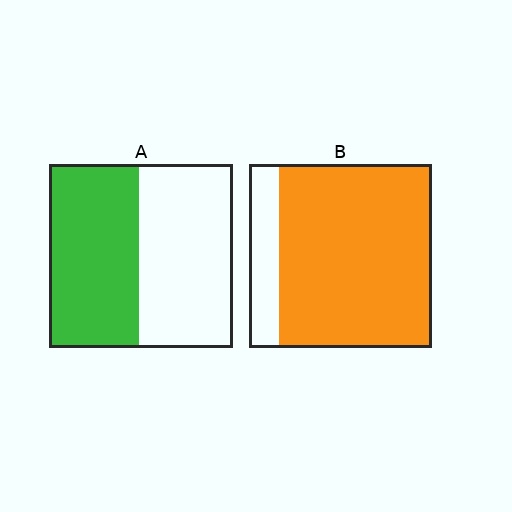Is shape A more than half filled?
Roughly half.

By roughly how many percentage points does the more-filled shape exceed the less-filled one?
By roughly 35 percentage points (B over A).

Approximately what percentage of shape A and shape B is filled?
A is approximately 50% and B is approximately 85%.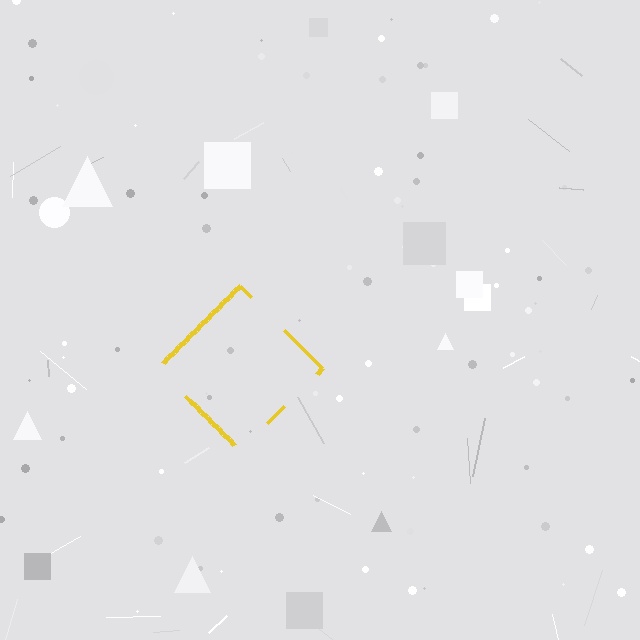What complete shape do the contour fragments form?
The contour fragments form a diamond.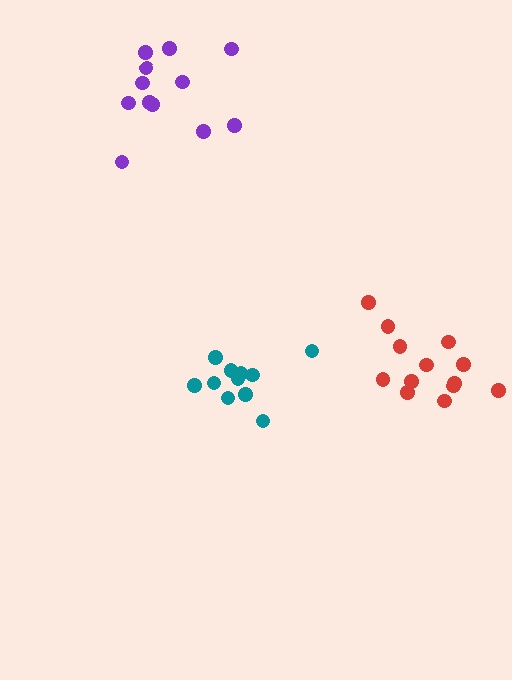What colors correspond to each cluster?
The clusters are colored: purple, teal, red.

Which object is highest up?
The purple cluster is topmost.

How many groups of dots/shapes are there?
There are 3 groups.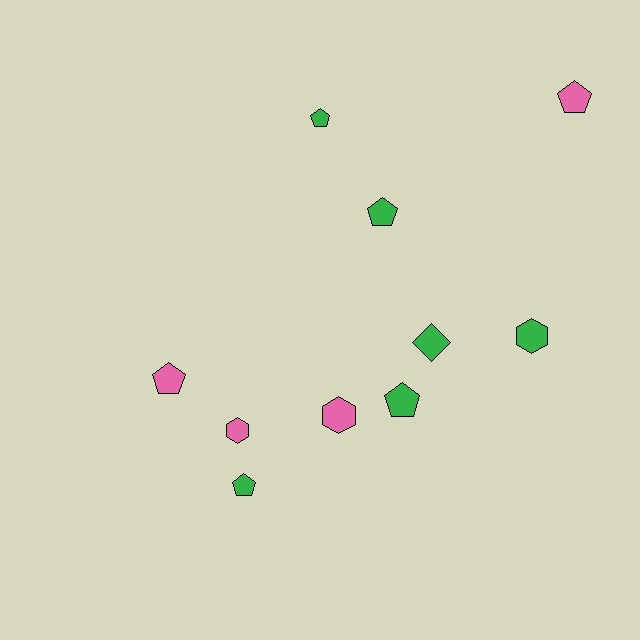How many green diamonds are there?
There is 1 green diamond.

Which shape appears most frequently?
Pentagon, with 6 objects.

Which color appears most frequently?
Green, with 6 objects.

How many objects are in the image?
There are 10 objects.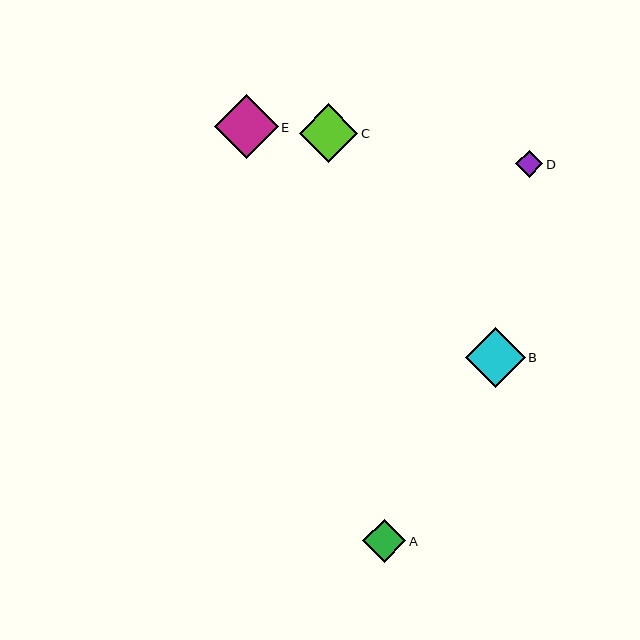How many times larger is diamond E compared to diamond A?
Diamond E is approximately 1.5 times the size of diamond A.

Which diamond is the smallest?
Diamond D is the smallest with a size of approximately 27 pixels.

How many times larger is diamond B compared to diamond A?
Diamond B is approximately 1.4 times the size of diamond A.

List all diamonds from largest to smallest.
From largest to smallest: E, B, C, A, D.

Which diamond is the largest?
Diamond E is the largest with a size of approximately 64 pixels.